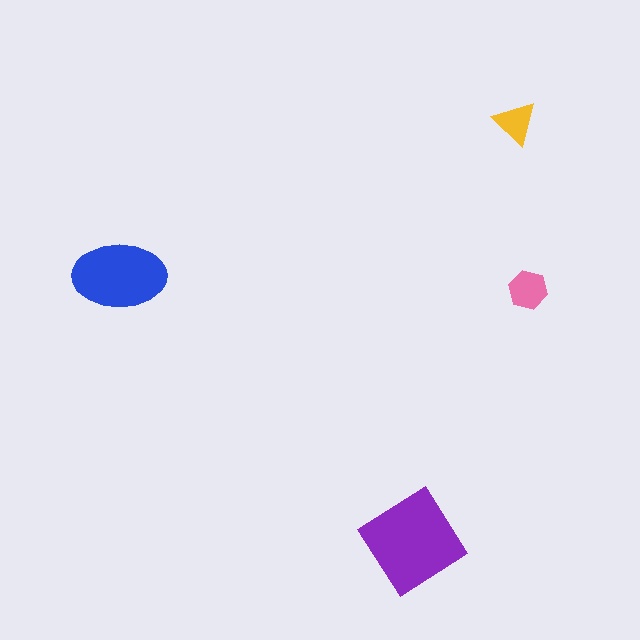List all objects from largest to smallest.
The purple diamond, the blue ellipse, the pink hexagon, the yellow triangle.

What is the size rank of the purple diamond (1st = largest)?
1st.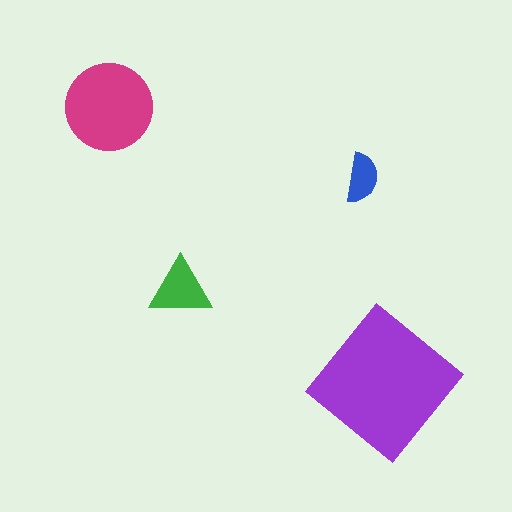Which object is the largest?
The purple diamond.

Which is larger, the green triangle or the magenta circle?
The magenta circle.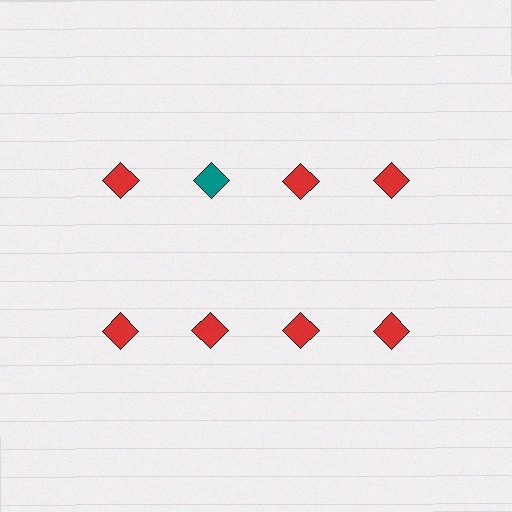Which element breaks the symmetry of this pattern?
The teal diamond in the top row, second from left column breaks the symmetry. All other shapes are red diamonds.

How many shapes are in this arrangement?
There are 8 shapes arranged in a grid pattern.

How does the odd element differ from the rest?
It has a different color: teal instead of red.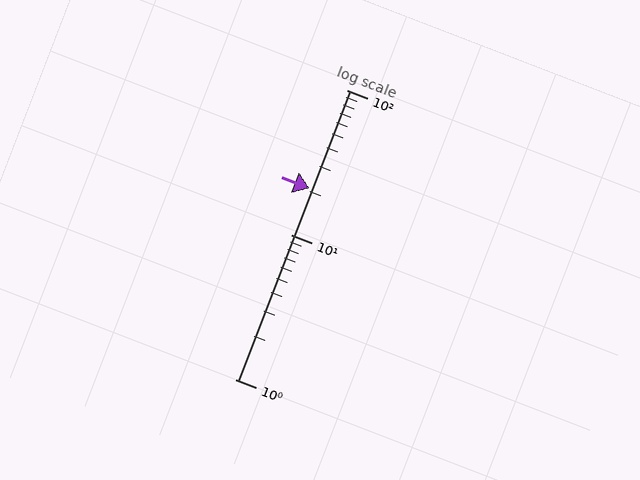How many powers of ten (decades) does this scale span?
The scale spans 2 decades, from 1 to 100.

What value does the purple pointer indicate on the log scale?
The pointer indicates approximately 21.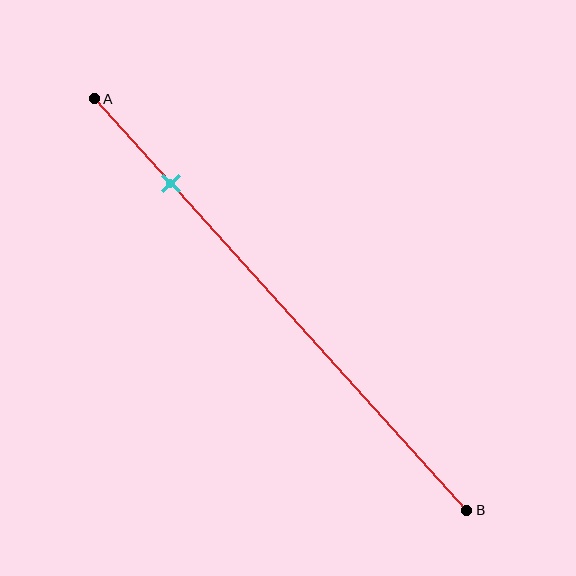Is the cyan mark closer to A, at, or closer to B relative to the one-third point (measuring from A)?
The cyan mark is closer to point A than the one-third point of segment AB.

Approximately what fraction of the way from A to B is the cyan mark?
The cyan mark is approximately 20% of the way from A to B.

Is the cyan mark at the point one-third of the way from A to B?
No, the mark is at about 20% from A, not at the 33% one-third point.